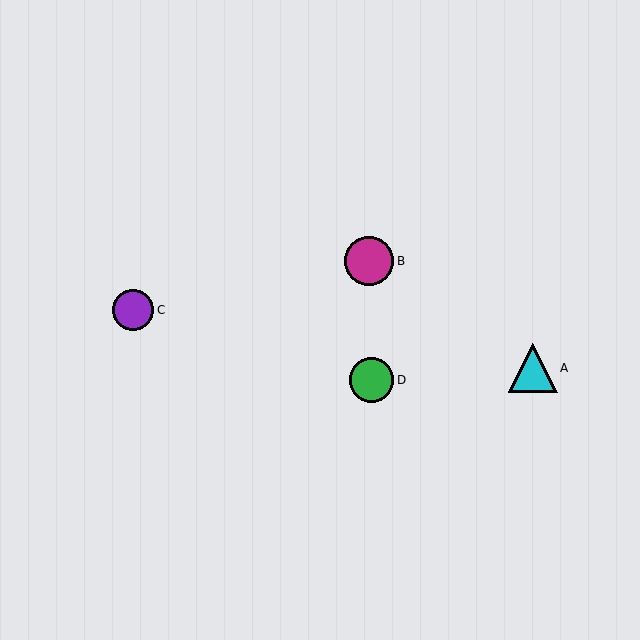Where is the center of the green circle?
The center of the green circle is at (372, 380).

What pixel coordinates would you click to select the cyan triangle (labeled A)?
Click at (533, 368) to select the cyan triangle A.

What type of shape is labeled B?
Shape B is a magenta circle.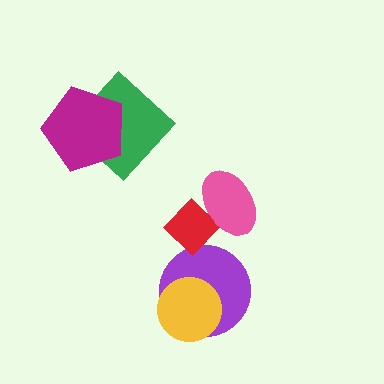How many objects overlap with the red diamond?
2 objects overlap with the red diamond.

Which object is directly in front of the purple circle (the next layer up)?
The yellow circle is directly in front of the purple circle.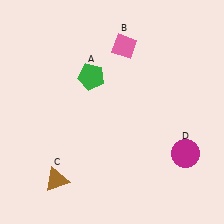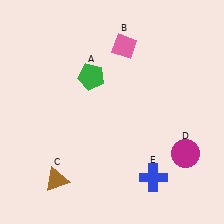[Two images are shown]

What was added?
A blue cross (E) was added in Image 2.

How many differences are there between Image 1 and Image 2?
There is 1 difference between the two images.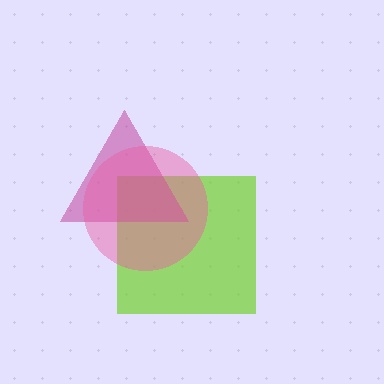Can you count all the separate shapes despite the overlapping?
Yes, there are 3 separate shapes.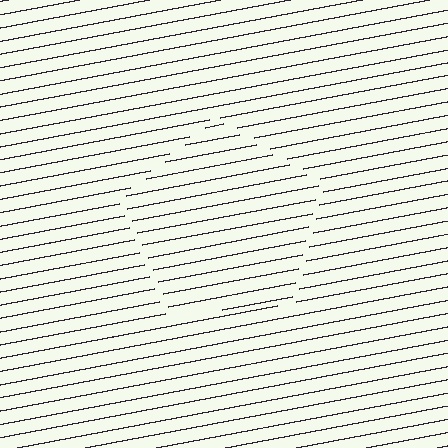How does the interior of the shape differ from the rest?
The interior of the shape contains the same grating, shifted by half a period — the contour is defined by the phase discontinuity where line-ends from the inner and outer gratings abut.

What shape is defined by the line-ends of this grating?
An illusory pentagon. The interior of the shape contains the same grating, shifted by half a period — the contour is defined by the phase discontinuity where line-ends from the inner and outer gratings abut.